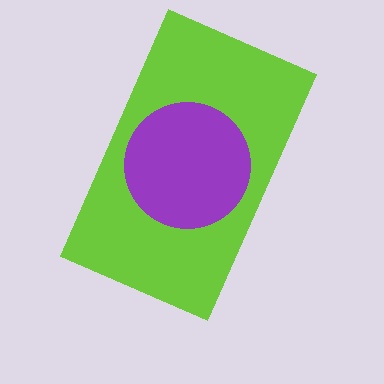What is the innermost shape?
The purple circle.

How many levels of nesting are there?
2.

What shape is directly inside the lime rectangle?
The purple circle.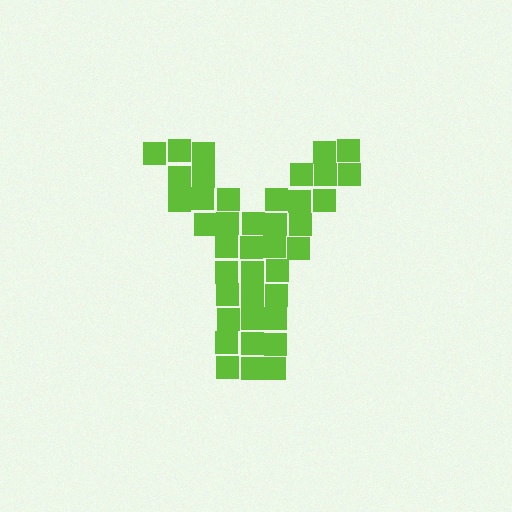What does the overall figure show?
The overall figure shows the letter Y.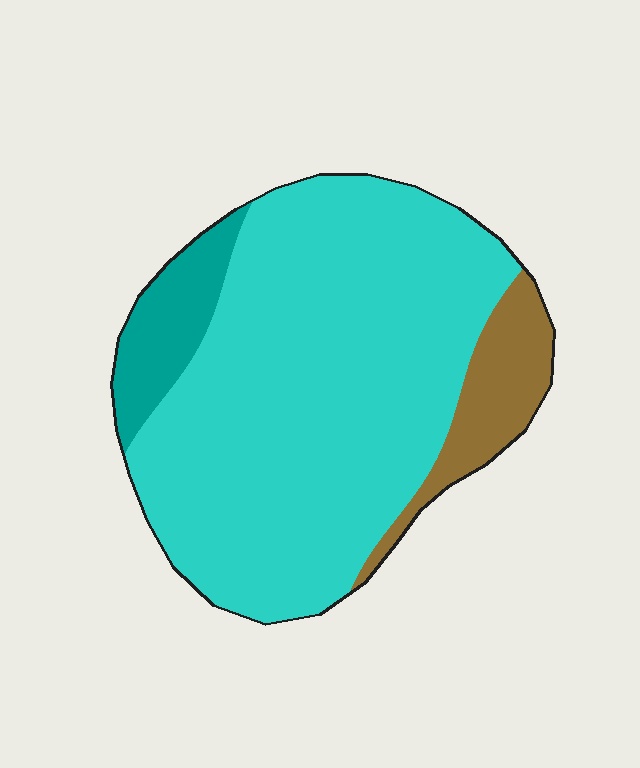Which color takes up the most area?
Cyan, at roughly 80%.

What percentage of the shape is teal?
Teal takes up about one tenth (1/10) of the shape.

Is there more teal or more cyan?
Cyan.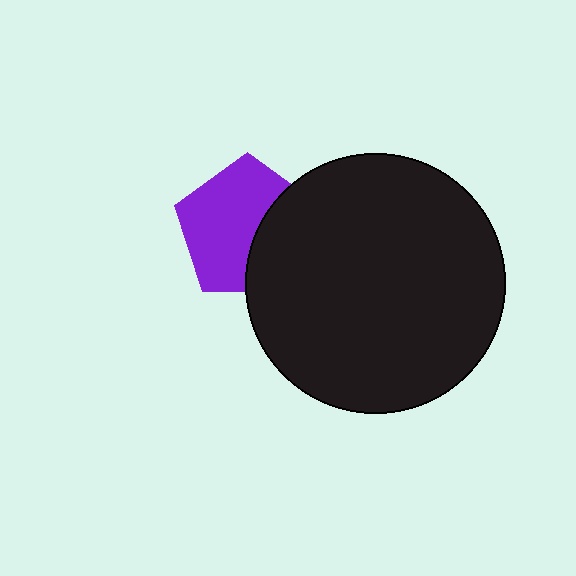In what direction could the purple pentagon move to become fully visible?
The purple pentagon could move left. That would shift it out from behind the black circle entirely.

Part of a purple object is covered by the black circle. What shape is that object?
It is a pentagon.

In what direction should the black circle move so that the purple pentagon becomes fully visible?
The black circle should move right. That is the shortest direction to clear the overlap and leave the purple pentagon fully visible.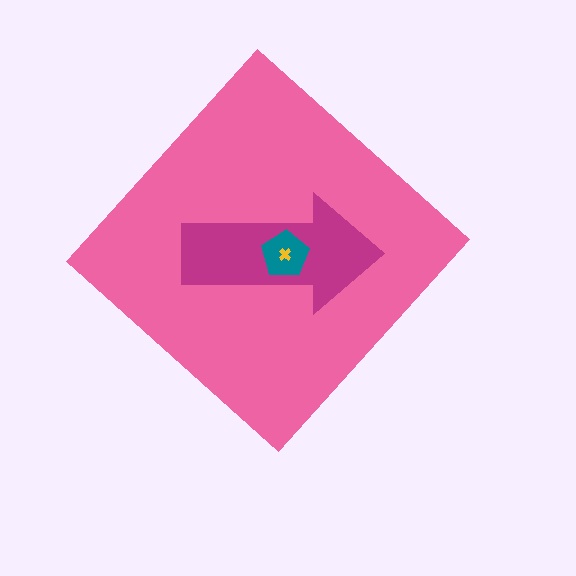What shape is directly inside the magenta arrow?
The teal pentagon.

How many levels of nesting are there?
4.